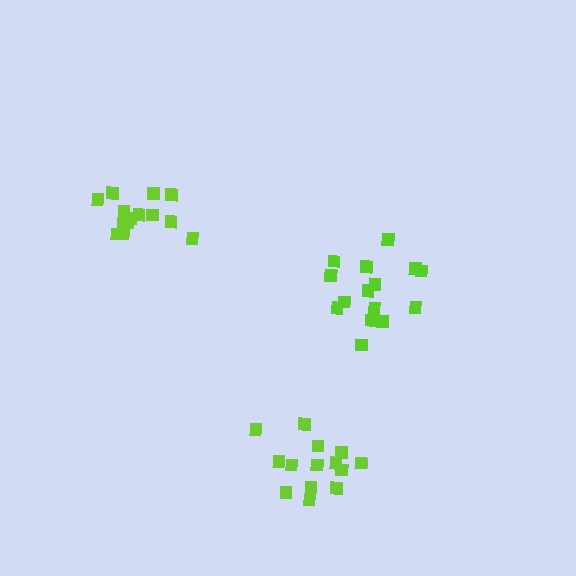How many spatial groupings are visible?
There are 3 spatial groupings.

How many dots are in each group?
Group 1: 14 dots, Group 2: 15 dots, Group 3: 14 dots (43 total).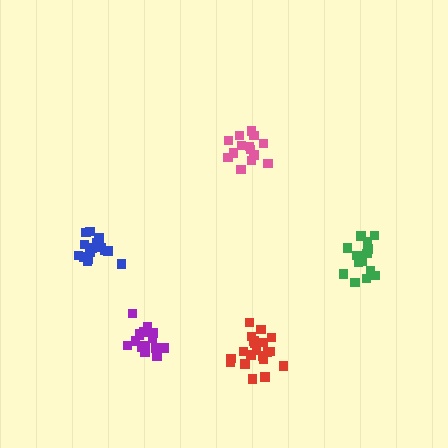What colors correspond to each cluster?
The clusters are colored: green, pink, blue, purple, red.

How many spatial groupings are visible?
There are 5 spatial groupings.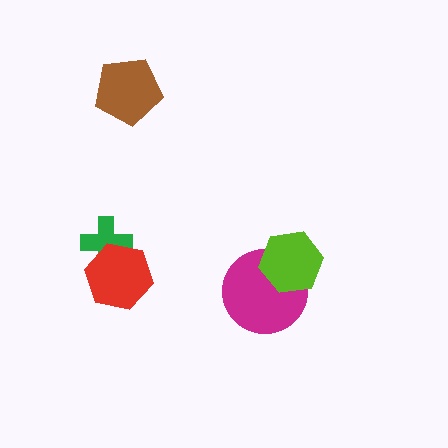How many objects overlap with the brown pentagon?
0 objects overlap with the brown pentagon.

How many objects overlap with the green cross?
1 object overlaps with the green cross.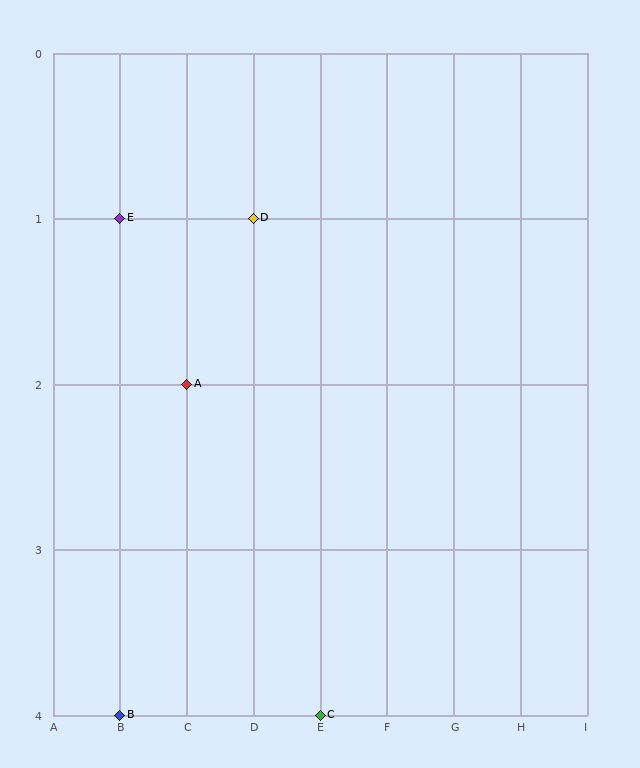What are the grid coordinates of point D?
Point D is at grid coordinates (D, 1).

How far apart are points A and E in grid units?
Points A and E are 1 column and 1 row apart (about 1.4 grid units diagonally).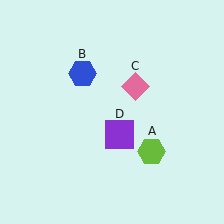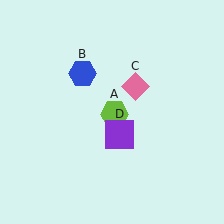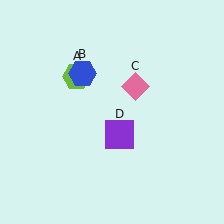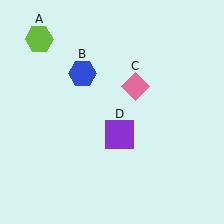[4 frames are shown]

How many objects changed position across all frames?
1 object changed position: lime hexagon (object A).